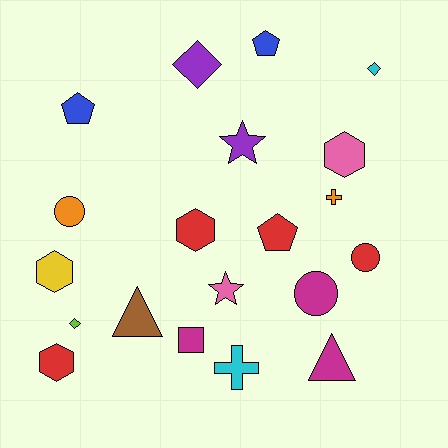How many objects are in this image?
There are 20 objects.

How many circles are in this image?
There are 3 circles.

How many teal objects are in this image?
There are no teal objects.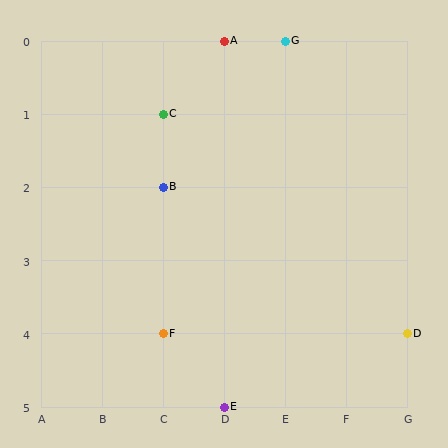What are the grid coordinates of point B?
Point B is at grid coordinates (C, 2).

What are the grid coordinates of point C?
Point C is at grid coordinates (C, 1).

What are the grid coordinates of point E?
Point E is at grid coordinates (D, 5).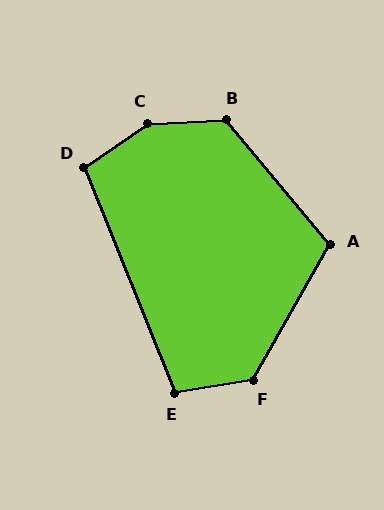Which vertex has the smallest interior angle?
E, at approximately 103 degrees.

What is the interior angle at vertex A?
Approximately 110 degrees (obtuse).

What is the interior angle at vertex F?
Approximately 129 degrees (obtuse).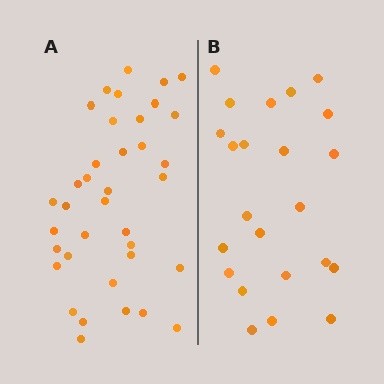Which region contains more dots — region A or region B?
Region A (the left region) has more dots.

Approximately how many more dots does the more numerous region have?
Region A has approximately 15 more dots than region B.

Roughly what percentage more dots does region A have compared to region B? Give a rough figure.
About 60% more.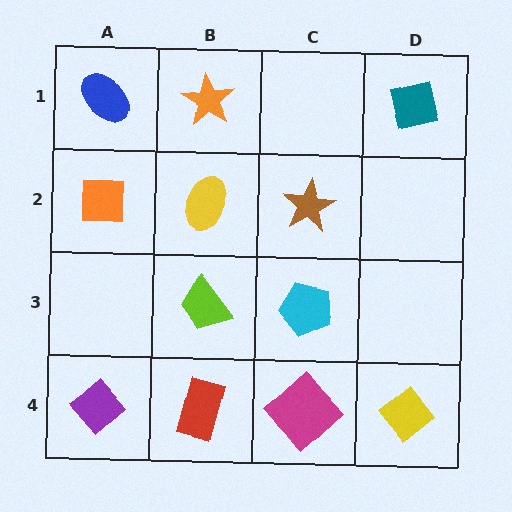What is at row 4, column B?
A red rectangle.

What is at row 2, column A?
An orange square.